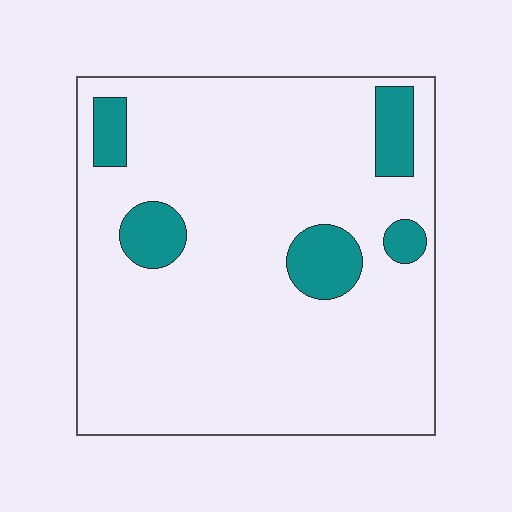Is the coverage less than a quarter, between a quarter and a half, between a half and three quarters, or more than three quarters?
Less than a quarter.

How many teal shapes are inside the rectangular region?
5.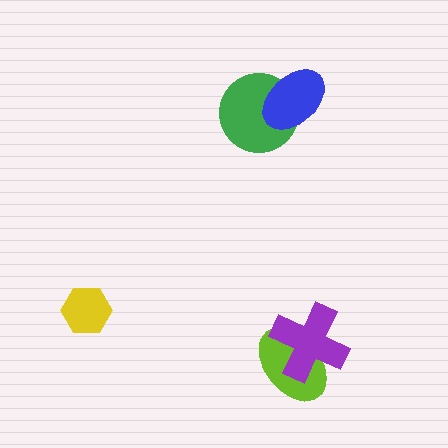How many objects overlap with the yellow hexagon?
0 objects overlap with the yellow hexagon.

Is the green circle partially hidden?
Yes, it is partially covered by another shape.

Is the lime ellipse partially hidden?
Yes, it is partially covered by another shape.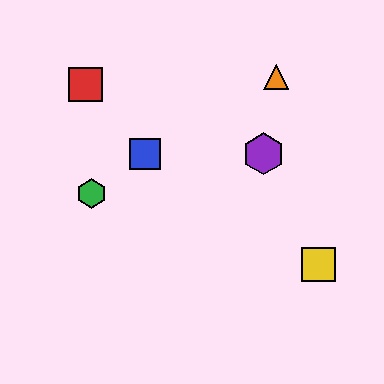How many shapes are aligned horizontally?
2 shapes (the blue square, the purple hexagon) are aligned horizontally.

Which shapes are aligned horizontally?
The blue square, the purple hexagon are aligned horizontally.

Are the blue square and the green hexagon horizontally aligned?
No, the blue square is at y≈154 and the green hexagon is at y≈194.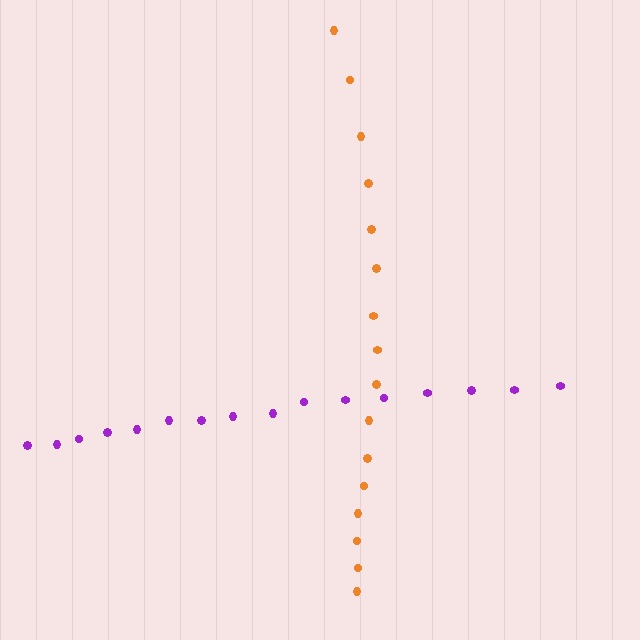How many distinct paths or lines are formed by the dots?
There are 2 distinct paths.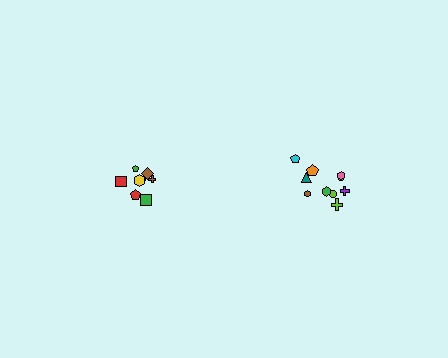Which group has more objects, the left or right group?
The right group.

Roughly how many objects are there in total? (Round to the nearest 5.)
Roughly 20 objects in total.